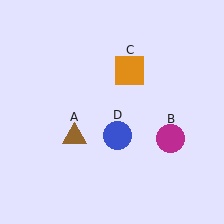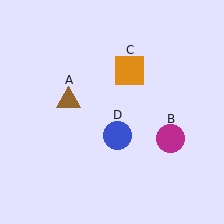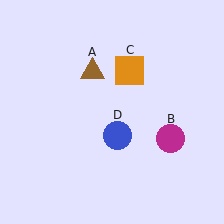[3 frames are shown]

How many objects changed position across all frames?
1 object changed position: brown triangle (object A).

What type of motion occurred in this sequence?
The brown triangle (object A) rotated clockwise around the center of the scene.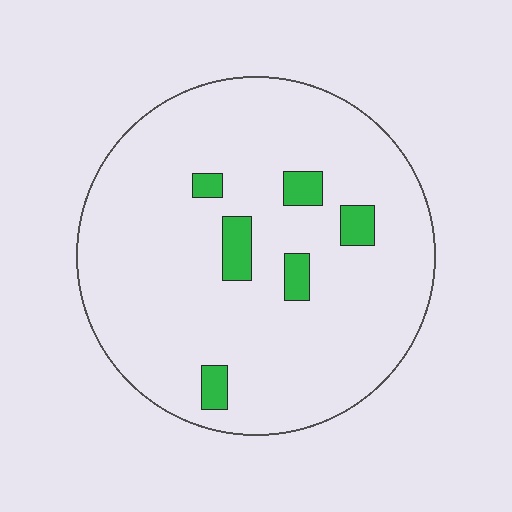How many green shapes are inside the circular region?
6.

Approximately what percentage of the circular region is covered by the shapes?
Approximately 10%.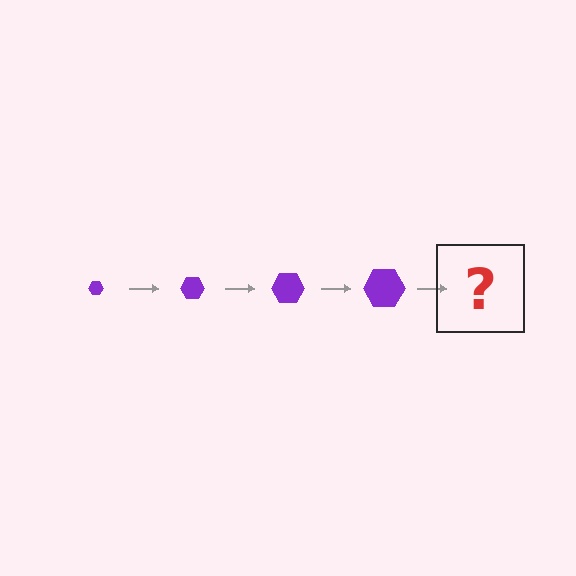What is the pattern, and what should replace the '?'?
The pattern is that the hexagon gets progressively larger each step. The '?' should be a purple hexagon, larger than the previous one.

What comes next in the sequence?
The next element should be a purple hexagon, larger than the previous one.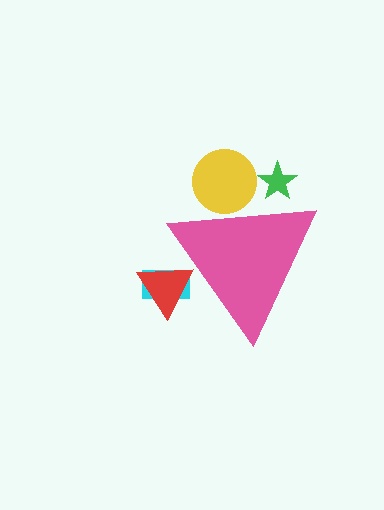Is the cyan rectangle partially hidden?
Yes, the cyan rectangle is partially hidden behind the pink triangle.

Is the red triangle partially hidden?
Yes, the red triangle is partially hidden behind the pink triangle.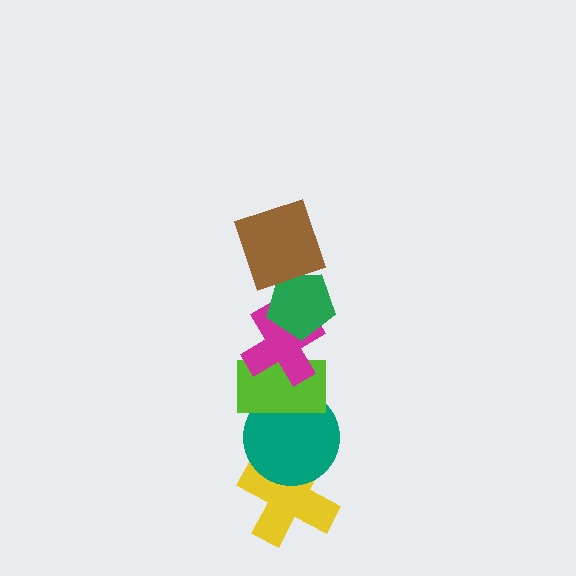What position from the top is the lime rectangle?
The lime rectangle is 4th from the top.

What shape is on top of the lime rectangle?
The magenta cross is on top of the lime rectangle.